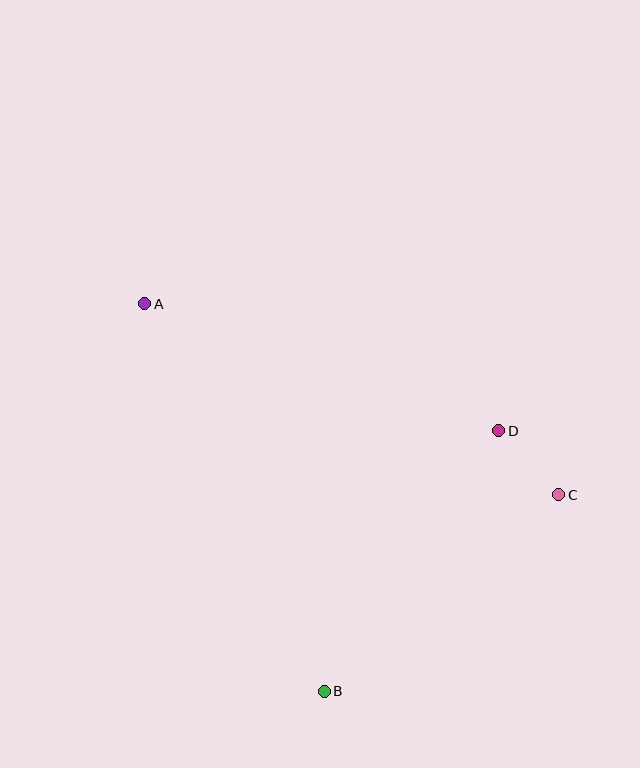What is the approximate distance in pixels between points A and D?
The distance between A and D is approximately 376 pixels.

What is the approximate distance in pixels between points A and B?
The distance between A and B is approximately 427 pixels.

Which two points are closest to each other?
Points C and D are closest to each other.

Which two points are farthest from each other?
Points A and C are farthest from each other.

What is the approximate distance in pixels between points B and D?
The distance between B and D is approximately 314 pixels.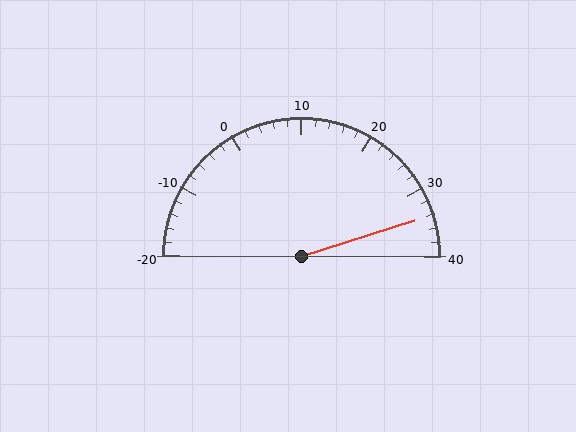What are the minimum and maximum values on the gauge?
The gauge ranges from -20 to 40.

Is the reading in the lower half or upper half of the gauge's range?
The reading is in the upper half of the range (-20 to 40).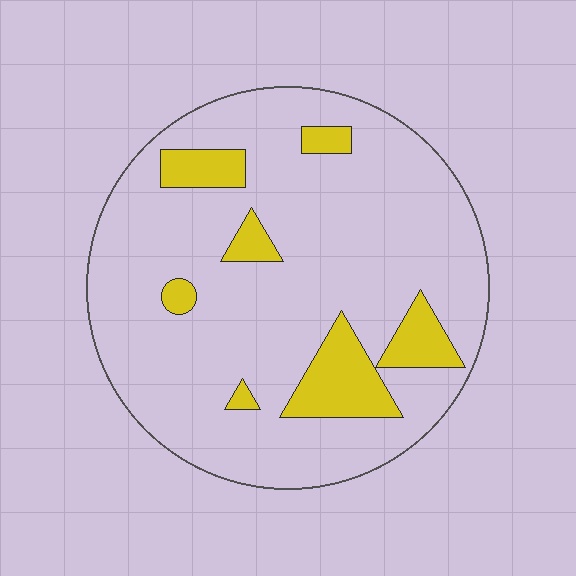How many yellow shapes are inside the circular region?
7.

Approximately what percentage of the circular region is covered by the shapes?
Approximately 15%.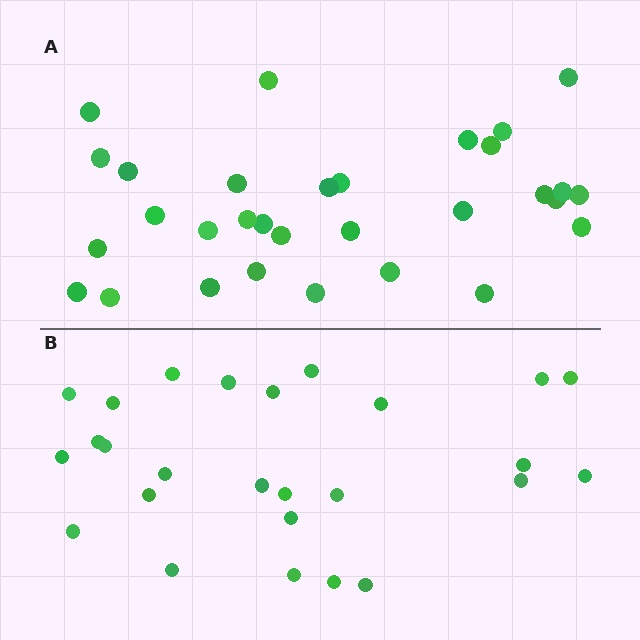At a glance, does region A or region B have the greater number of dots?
Region A (the top region) has more dots.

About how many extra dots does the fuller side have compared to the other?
Region A has about 5 more dots than region B.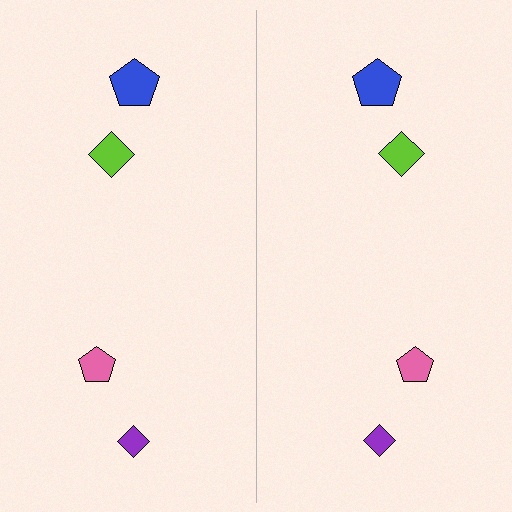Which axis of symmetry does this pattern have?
The pattern has a vertical axis of symmetry running through the center of the image.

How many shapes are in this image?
There are 8 shapes in this image.